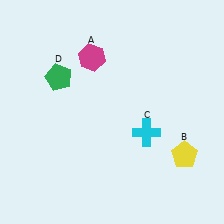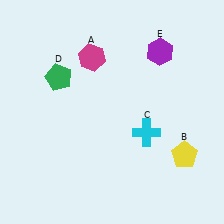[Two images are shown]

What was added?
A purple hexagon (E) was added in Image 2.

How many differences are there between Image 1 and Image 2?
There is 1 difference between the two images.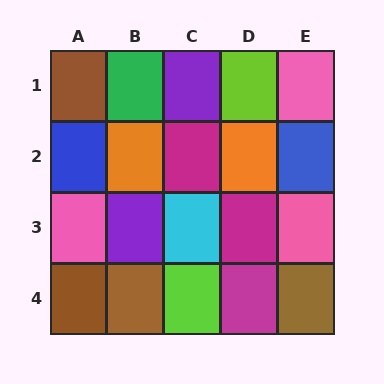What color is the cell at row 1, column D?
Lime.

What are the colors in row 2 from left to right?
Blue, orange, magenta, orange, blue.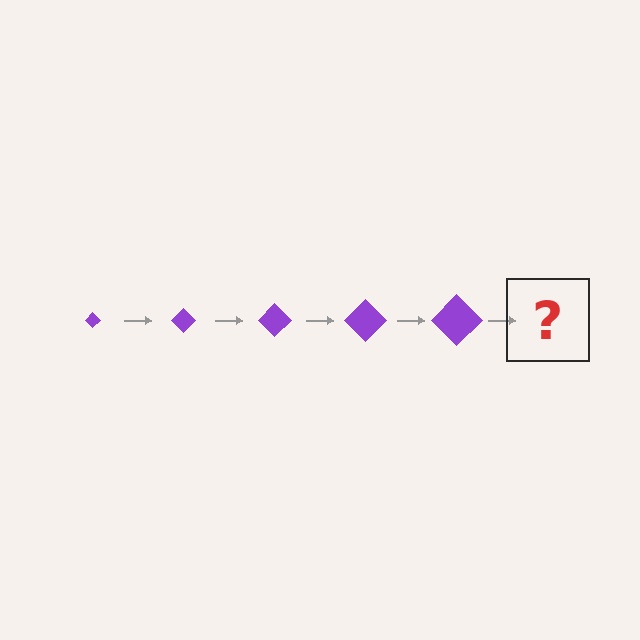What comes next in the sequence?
The next element should be a purple diamond, larger than the previous one.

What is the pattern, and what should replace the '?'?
The pattern is that the diamond gets progressively larger each step. The '?' should be a purple diamond, larger than the previous one.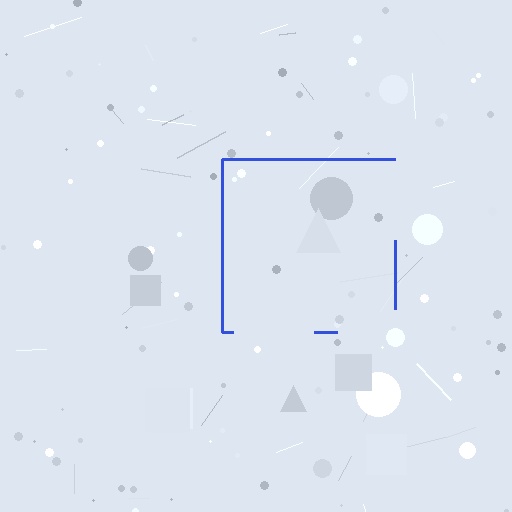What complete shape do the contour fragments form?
The contour fragments form a square.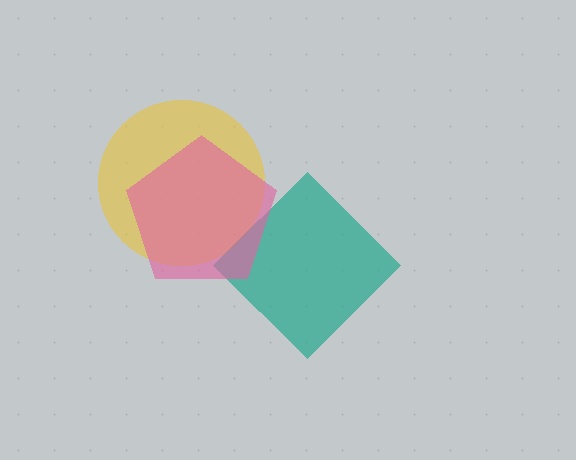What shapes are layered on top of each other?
The layered shapes are: a yellow circle, a teal diamond, a pink pentagon.